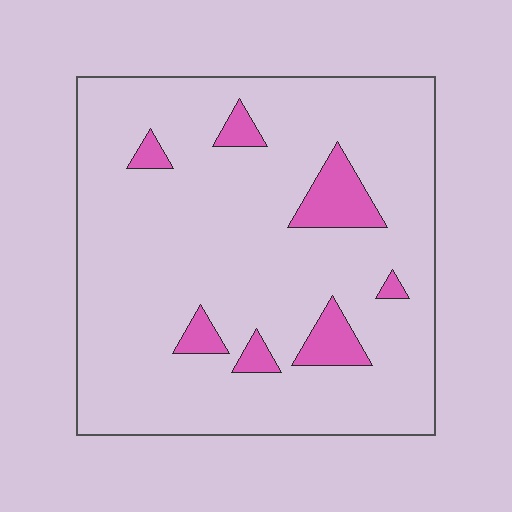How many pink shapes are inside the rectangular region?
7.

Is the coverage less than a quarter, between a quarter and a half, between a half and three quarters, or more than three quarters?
Less than a quarter.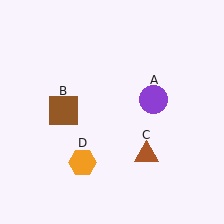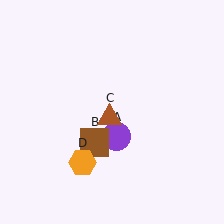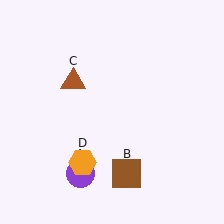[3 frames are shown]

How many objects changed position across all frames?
3 objects changed position: purple circle (object A), brown square (object B), brown triangle (object C).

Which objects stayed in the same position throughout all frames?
Orange hexagon (object D) remained stationary.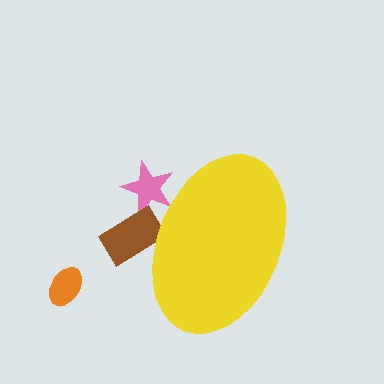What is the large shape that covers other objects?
A yellow ellipse.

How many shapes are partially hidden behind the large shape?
2 shapes are partially hidden.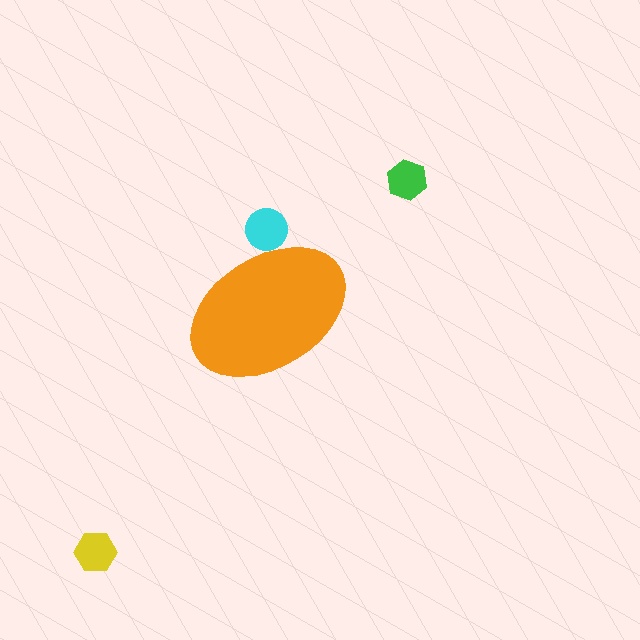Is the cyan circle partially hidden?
Yes, the cyan circle is partially hidden behind the orange ellipse.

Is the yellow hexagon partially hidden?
No, the yellow hexagon is fully visible.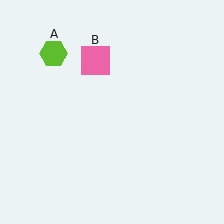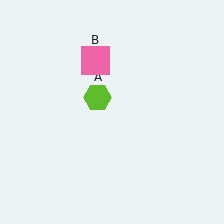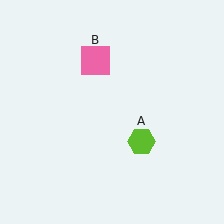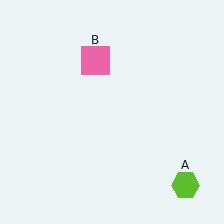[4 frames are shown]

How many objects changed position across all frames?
1 object changed position: lime hexagon (object A).